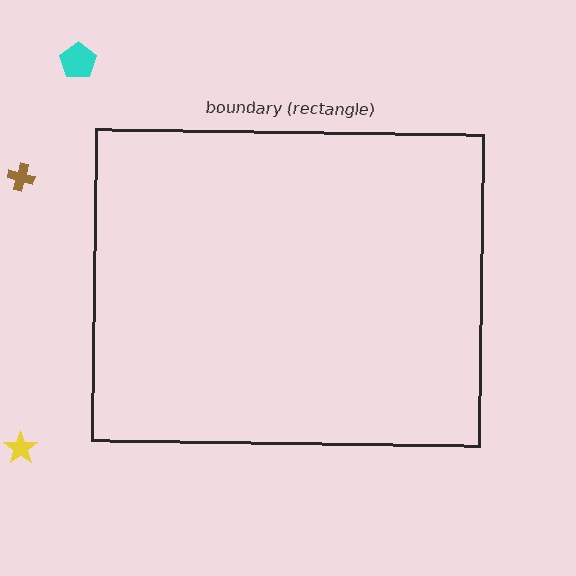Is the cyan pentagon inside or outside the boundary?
Outside.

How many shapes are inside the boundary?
0 inside, 3 outside.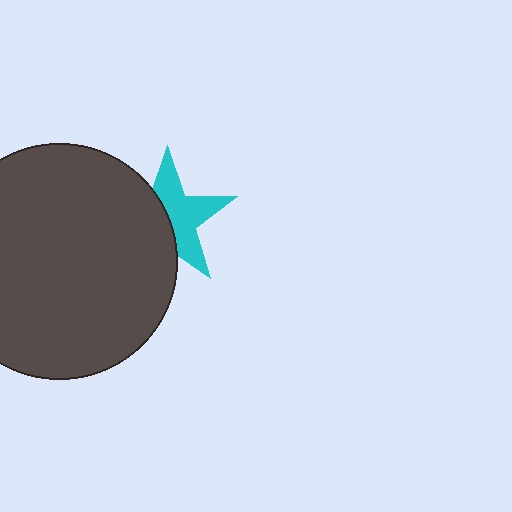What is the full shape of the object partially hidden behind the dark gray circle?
The partially hidden object is a cyan star.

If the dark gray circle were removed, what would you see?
You would see the complete cyan star.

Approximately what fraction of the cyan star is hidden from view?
Roughly 46% of the cyan star is hidden behind the dark gray circle.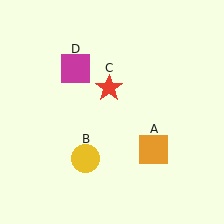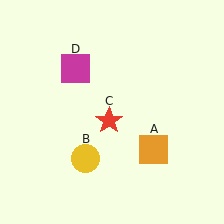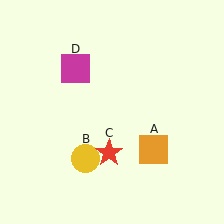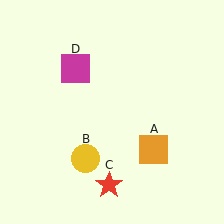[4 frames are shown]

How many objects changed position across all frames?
1 object changed position: red star (object C).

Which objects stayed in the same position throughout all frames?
Orange square (object A) and yellow circle (object B) and magenta square (object D) remained stationary.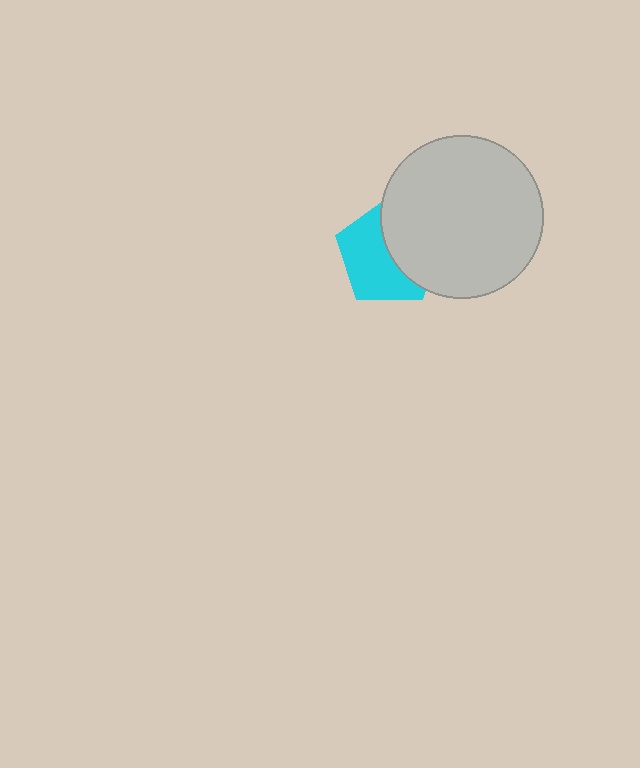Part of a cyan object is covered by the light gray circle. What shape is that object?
It is a pentagon.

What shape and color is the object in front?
The object in front is a light gray circle.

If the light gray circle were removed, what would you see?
You would see the complete cyan pentagon.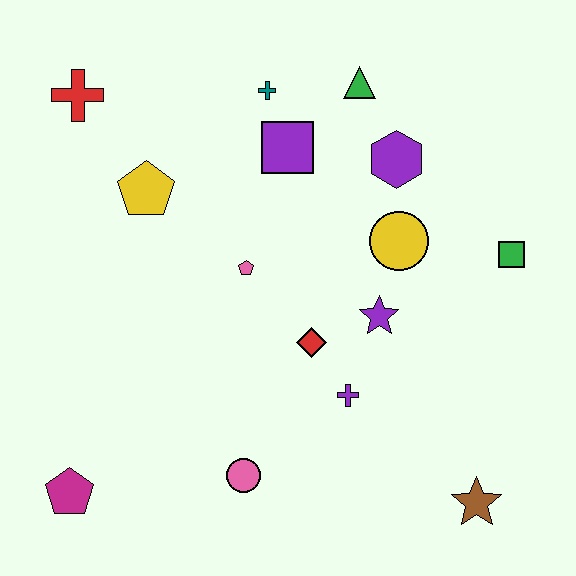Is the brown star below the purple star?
Yes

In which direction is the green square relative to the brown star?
The green square is above the brown star.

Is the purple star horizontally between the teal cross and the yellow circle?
Yes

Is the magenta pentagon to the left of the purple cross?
Yes